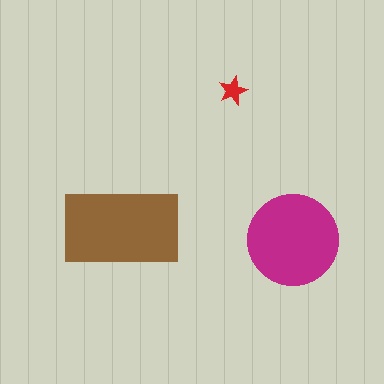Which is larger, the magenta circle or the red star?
The magenta circle.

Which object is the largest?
The brown rectangle.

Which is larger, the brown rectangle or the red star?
The brown rectangle.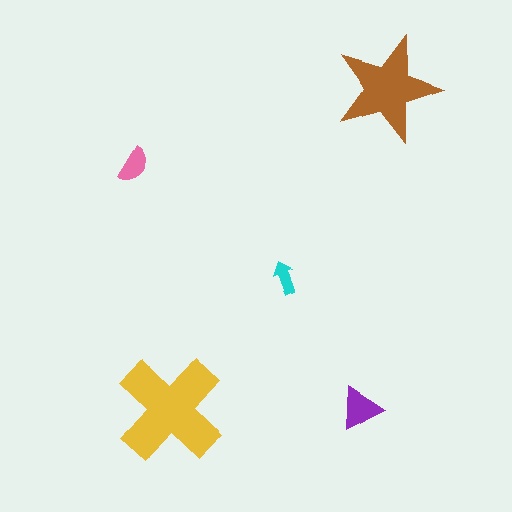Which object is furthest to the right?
The brown star is rightmost.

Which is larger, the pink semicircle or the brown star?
The brown star.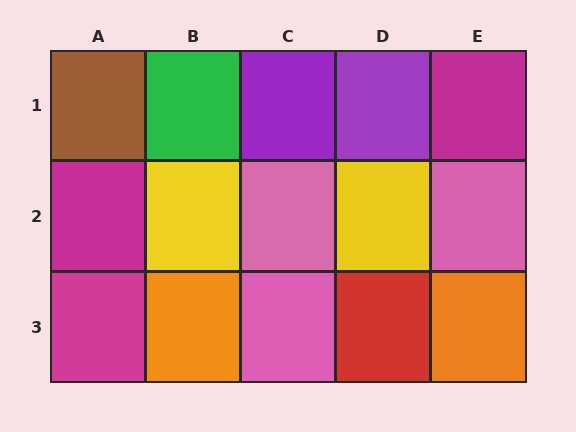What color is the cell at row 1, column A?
Brown.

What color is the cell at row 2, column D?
Yellow.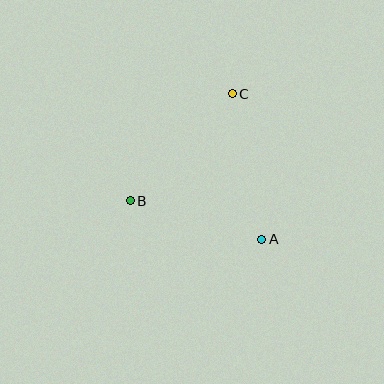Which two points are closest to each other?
Points A and B are closest to each other.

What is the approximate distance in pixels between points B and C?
The distance between B and C is approximately 148 pixels.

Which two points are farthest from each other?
Points A and C are farthest from each other.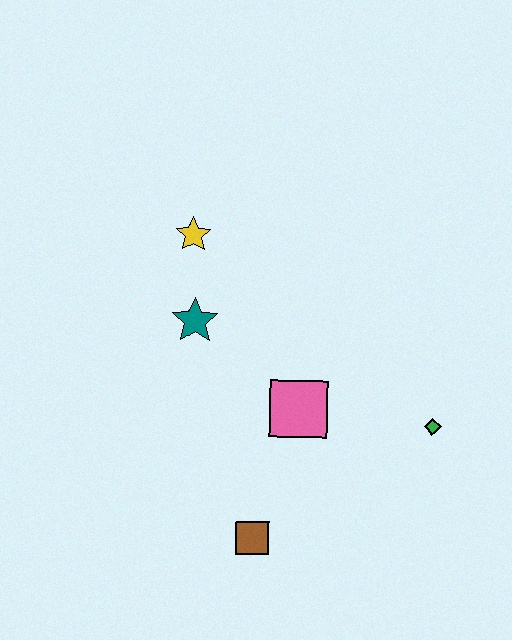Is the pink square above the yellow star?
No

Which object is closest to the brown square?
The pink square is closest to the brown square.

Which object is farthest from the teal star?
The green diamond is farthest from the teal star.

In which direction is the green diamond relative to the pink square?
The green diamond is to the right of the pink square.